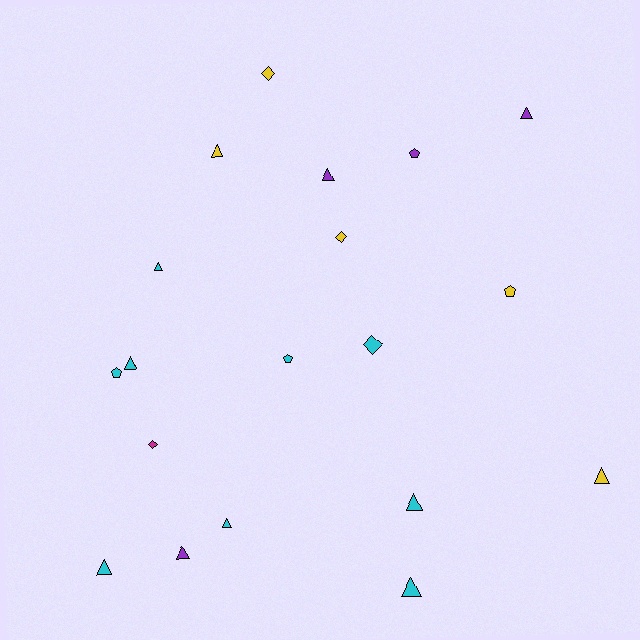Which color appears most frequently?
Cyan, with 9 objects.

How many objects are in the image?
There are 19 objects.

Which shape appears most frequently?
Triangle, with 11 objects.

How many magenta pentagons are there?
There are no magenta pentagons.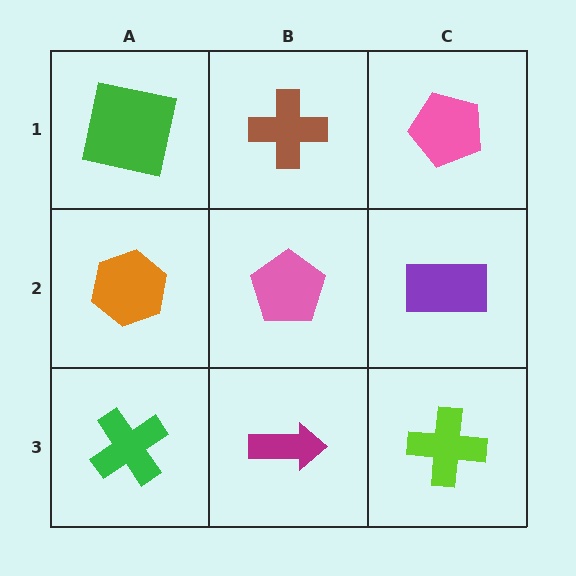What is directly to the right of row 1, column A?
A brown cross.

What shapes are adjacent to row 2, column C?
A pink pentagon (row 1, column C), a lime cross (row 3, column C), a pink pentagon (row 2, column B).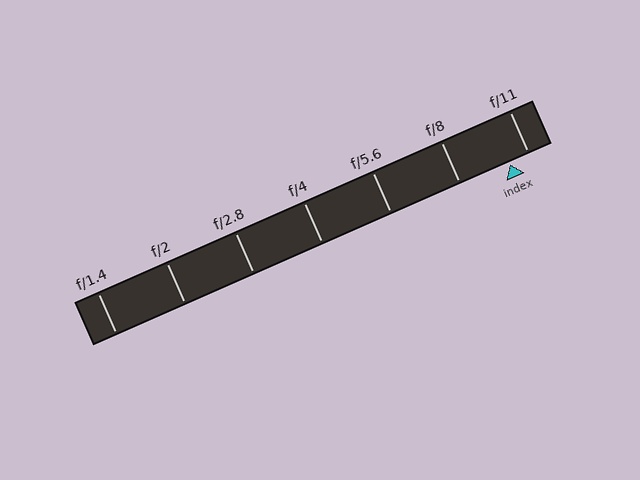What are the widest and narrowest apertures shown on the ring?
The widest aperture shown is f/1.4 and the narrowest is f/11.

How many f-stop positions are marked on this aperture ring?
There are 7 f-stop positions marked.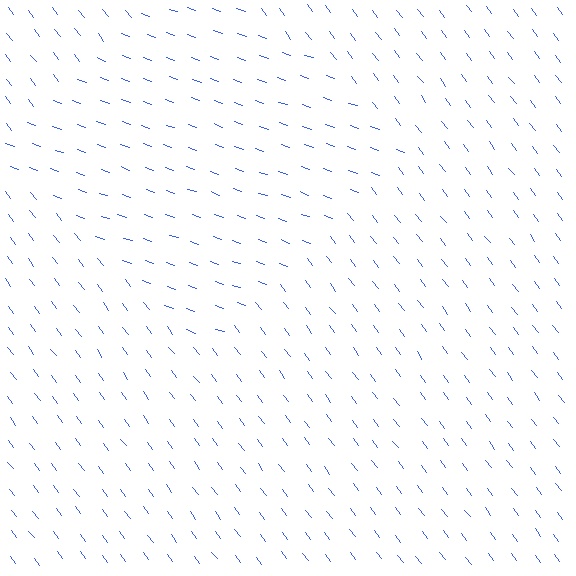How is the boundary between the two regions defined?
The boundary is defined purely by a change in line orientation (approximately 34 degrees difference). All lines are the same color and thickness.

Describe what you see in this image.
The image is filled with small blue line segments. A diamond region in the image has lines oriented differently from the surrounding lines, creating a visible texture boundary.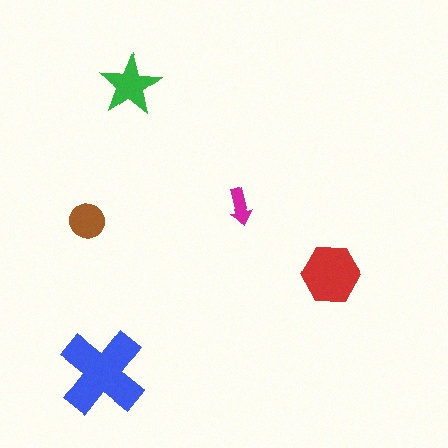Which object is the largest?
The blue cross.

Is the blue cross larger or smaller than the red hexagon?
Larger.